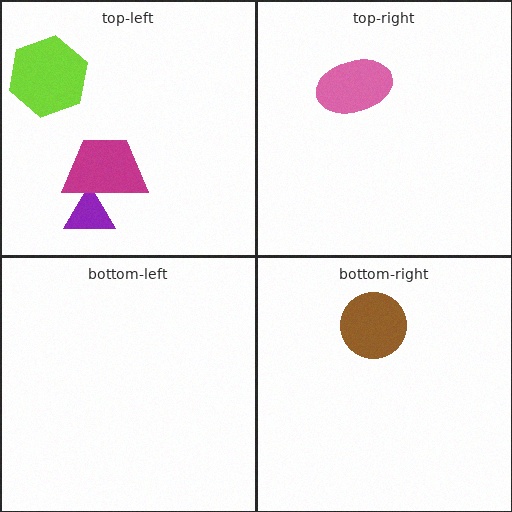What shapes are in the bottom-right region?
The brown circle.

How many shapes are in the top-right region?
1.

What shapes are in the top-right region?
The pink ellipse.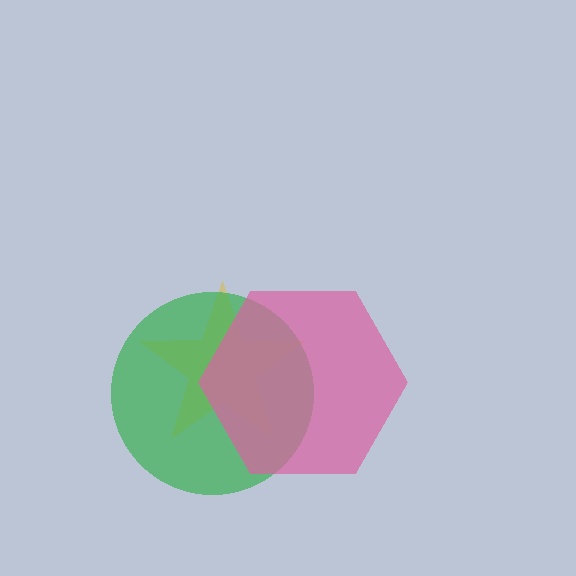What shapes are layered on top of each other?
The layered shapes are: a yellow star, a green circle, a pink hexagon.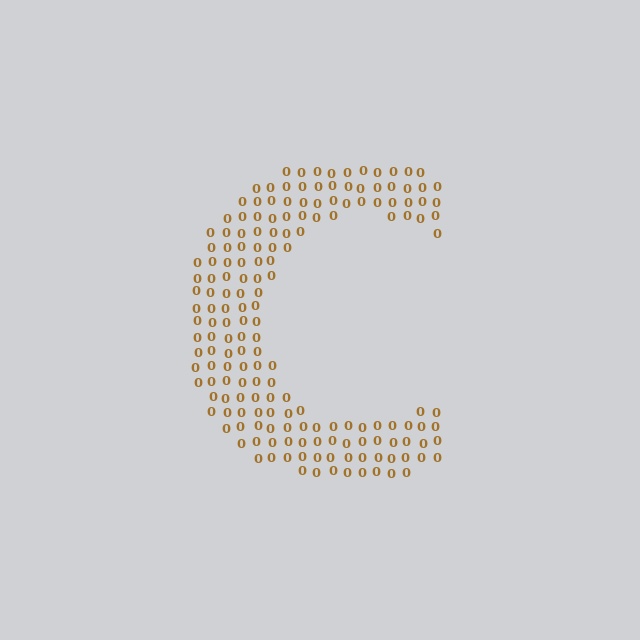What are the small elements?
The small elements are digit 0's.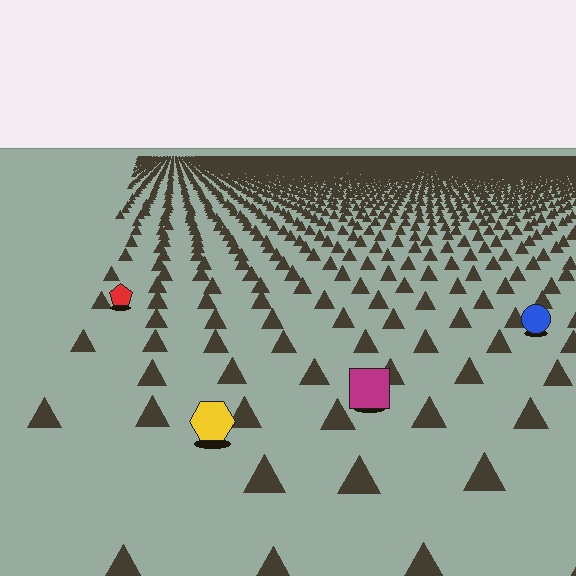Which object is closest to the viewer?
The yellow hexagon is closest. The texture marks near it are larger and more spread out.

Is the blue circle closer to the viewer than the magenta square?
No. The magenta square is closer — you can tell from the texture gradient: the ground texture is coarser near it.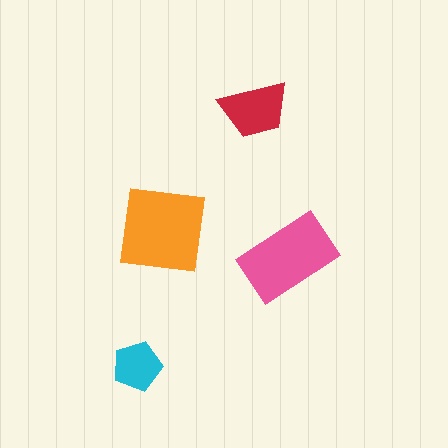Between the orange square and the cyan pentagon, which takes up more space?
The orange square.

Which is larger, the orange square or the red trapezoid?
The orange square.